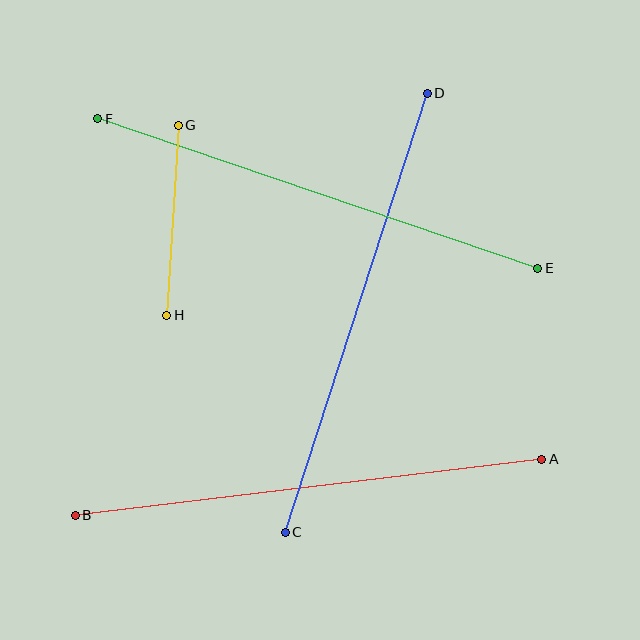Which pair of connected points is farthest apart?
Points A and B are farthest apart.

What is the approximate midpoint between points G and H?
The midpoint is at approximately (173, 220) pixels.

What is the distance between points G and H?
The distance is approximately 190 pixels.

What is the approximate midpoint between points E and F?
The midpoint is at approximately (318, 194) pixels.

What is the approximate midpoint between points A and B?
The midpoint is at approximately (308, 487) pixels.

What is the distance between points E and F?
The distance is approximately 464 pixels.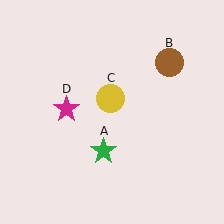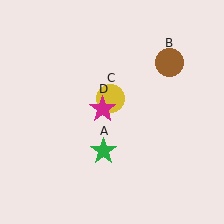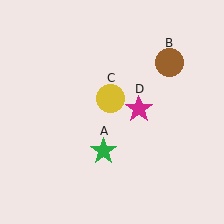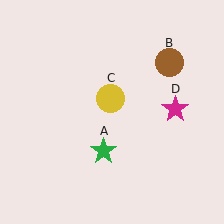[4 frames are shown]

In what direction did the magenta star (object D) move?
The magenta star (object D) moved right.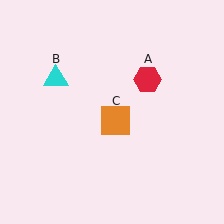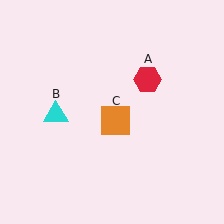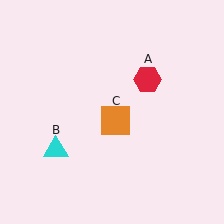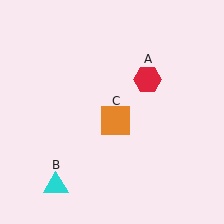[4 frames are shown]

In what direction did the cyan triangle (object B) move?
The cyan triangle (object B) moved down.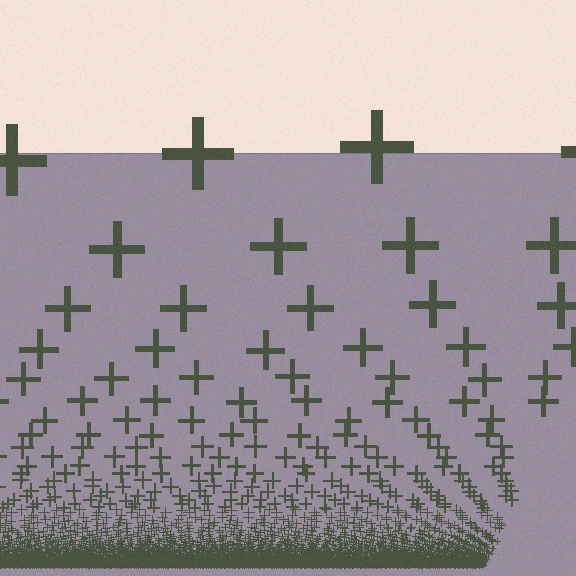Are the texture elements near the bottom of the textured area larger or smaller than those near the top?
Smaller. The gradient is inverted — elements near the bottom are smaller and denser.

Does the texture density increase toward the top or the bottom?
Density increases toward the bottom.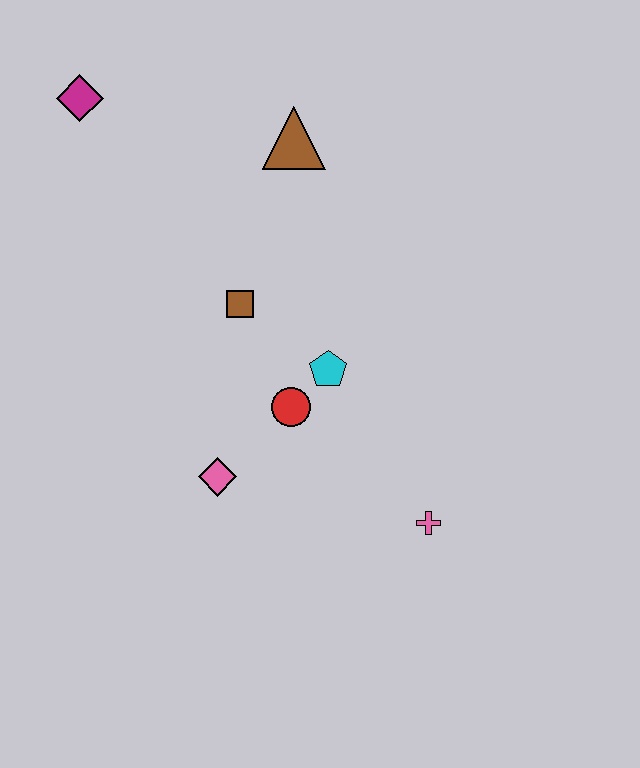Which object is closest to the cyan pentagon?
The red circle is closest to the cyan pentagon.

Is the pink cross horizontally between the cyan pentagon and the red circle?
No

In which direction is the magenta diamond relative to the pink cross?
The magenta diamond is above the pink cross.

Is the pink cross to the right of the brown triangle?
Yes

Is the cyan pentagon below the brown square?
Yes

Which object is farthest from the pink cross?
The magenta diamond is farthest from the pink cross.